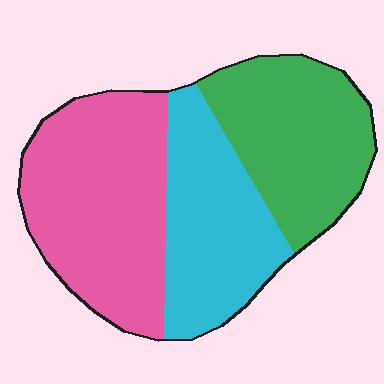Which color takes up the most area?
Pink, at roughly 40%.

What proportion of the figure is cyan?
Cyan covers around 30% of the figure.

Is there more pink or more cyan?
Pink.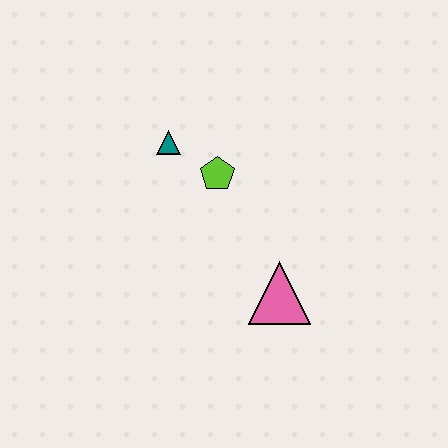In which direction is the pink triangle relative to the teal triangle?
The pink triangle is below the teal triangle.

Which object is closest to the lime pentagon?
The teal triangle is closest to the lime pentagon.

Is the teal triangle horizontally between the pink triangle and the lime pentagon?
No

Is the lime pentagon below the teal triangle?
Yes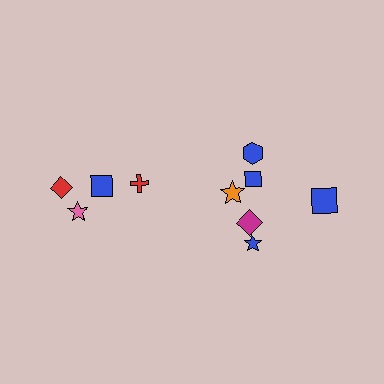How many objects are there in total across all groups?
There are 10 objects.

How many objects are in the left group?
There are 4 objects.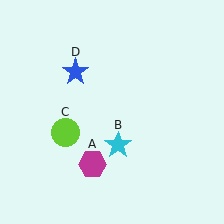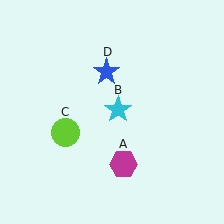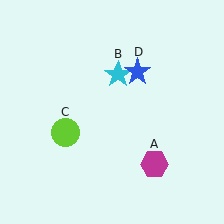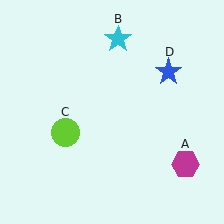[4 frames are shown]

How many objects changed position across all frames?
3 objects changed position: magenta hexagon (object A), cyan star (object B), blue star (object D).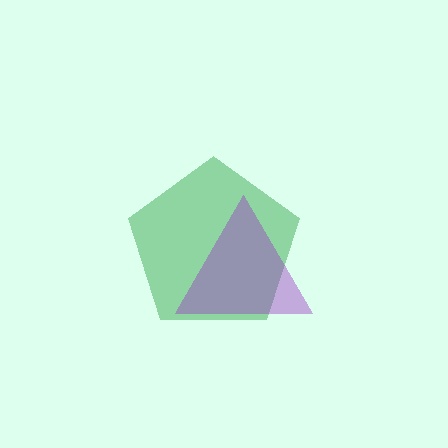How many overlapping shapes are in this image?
There are 2 overlapping shapes in the image.